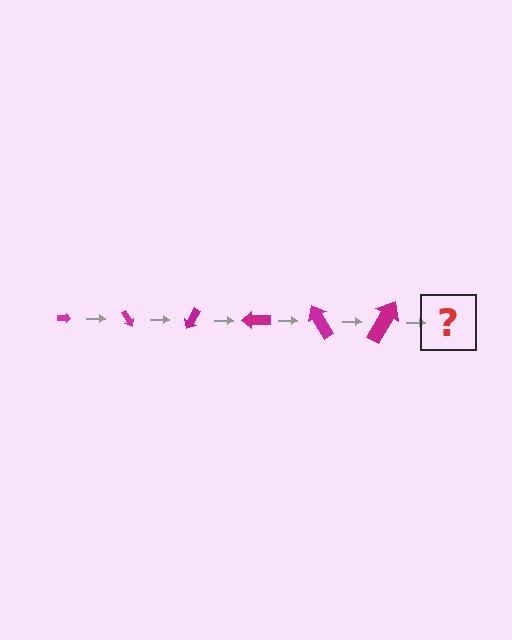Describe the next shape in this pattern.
It should be an arrow, larger than the previous one and rotated 360 degrees from the start.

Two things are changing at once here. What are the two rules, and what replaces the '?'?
The two rules are that the arrow grows larger each step and it rotates 60 degrees each step. The '?' should be an arrow, larger than the previous one and rotated 360 degrees from the start.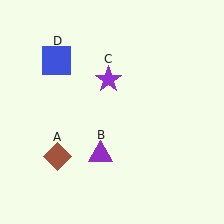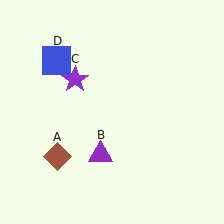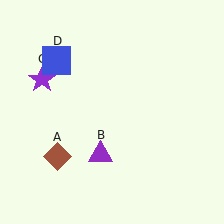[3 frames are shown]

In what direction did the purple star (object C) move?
The purple star (object C) moved left.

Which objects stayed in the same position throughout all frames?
Brown diamond (object A) and purple triangle (object B) and blue square (object D) remained stationary.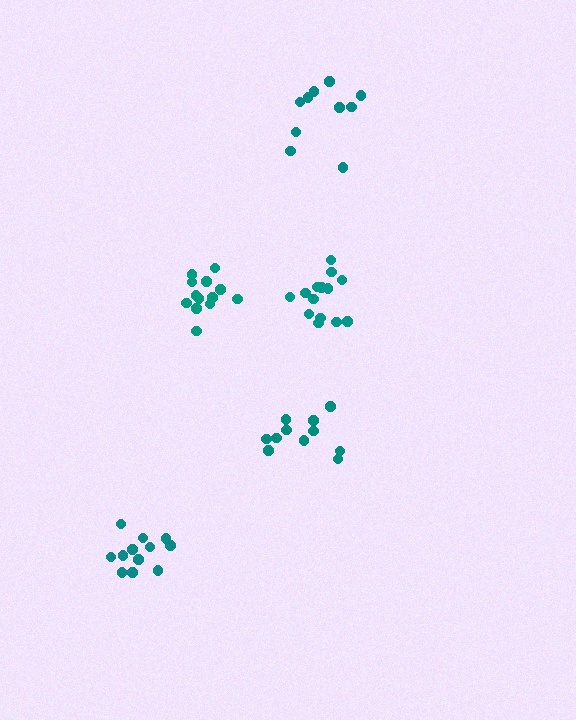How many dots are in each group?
Group 1: 14 dots, Group 2: 10 dots, Group 3: 12 dots, Group 4: 13 dots, Group 5: 11 dots (60 total).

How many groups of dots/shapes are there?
There are 5 groups.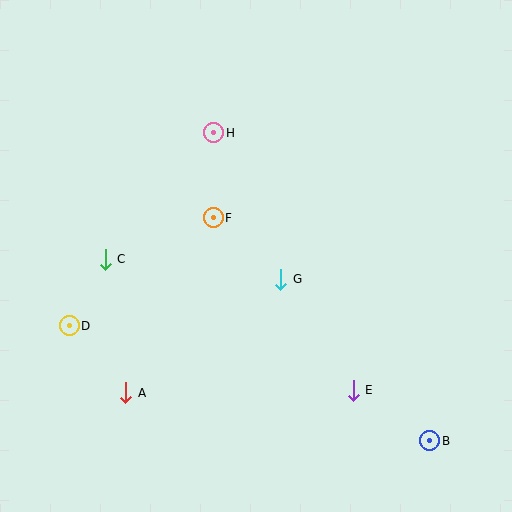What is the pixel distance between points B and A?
The distance between B and A is 308 pixels.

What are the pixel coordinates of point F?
Point F is at (213, 218).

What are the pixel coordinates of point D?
Point D is at (69, 326).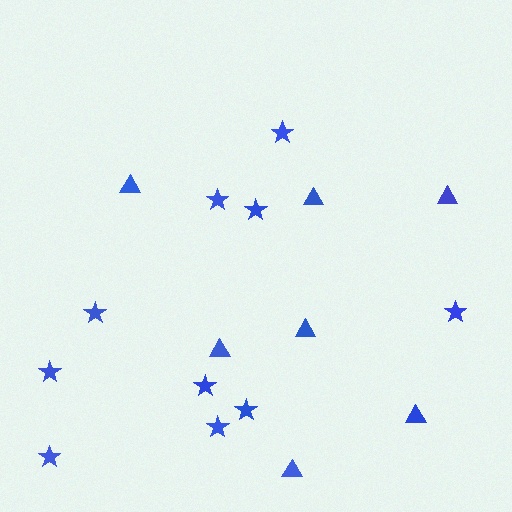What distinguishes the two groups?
There are 2 groups: one group of stars (10) and one group of triangles (7).